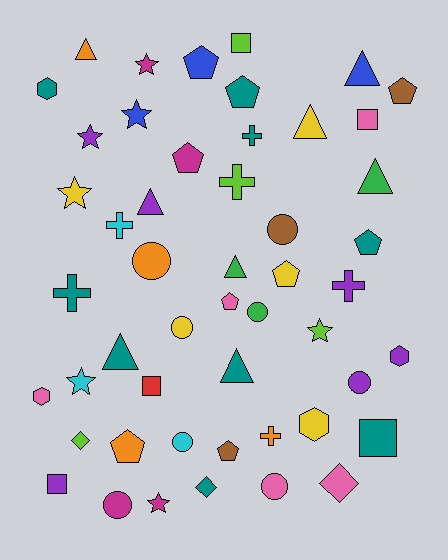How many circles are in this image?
There are 8 circles.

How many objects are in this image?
There are 50 objects.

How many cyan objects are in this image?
There are 3 cyan objects.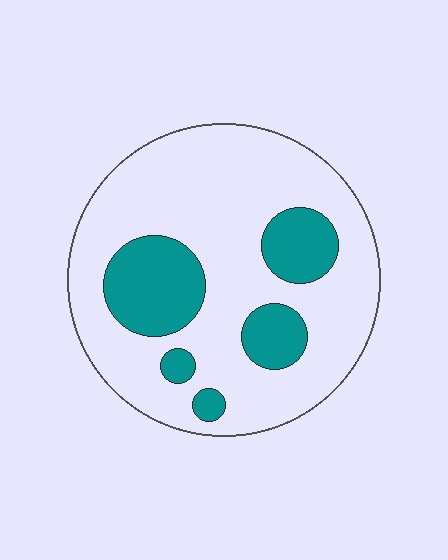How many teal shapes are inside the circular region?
5.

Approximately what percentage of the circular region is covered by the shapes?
Approximately 25%.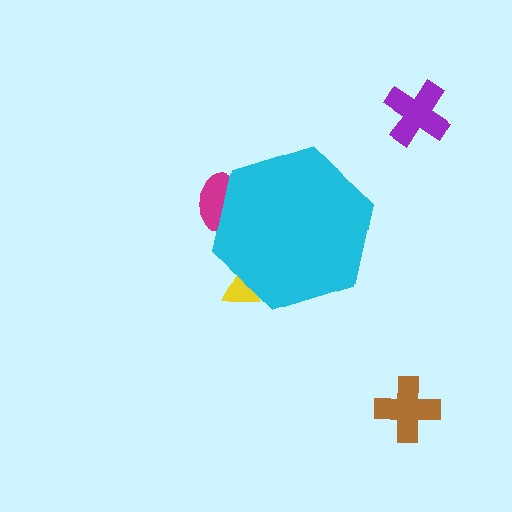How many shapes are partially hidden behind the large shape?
2 shapes are partially hidden.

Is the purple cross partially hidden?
No, the purple cross is fully visible.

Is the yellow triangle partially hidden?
Yes, the yellow triangle is partially hidden behind the cyan hexagon.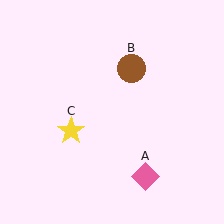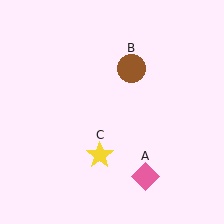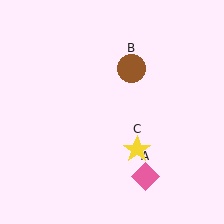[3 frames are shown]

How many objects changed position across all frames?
1 object changed position: yellow star (object C).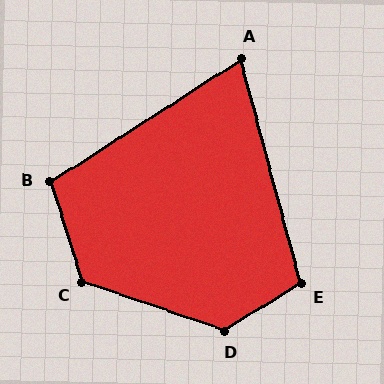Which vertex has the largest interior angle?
D, at approximately 129 degrees.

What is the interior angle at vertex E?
Approximately 107 degrees (obtuse).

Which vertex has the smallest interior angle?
A, at approximately 72 degrees.